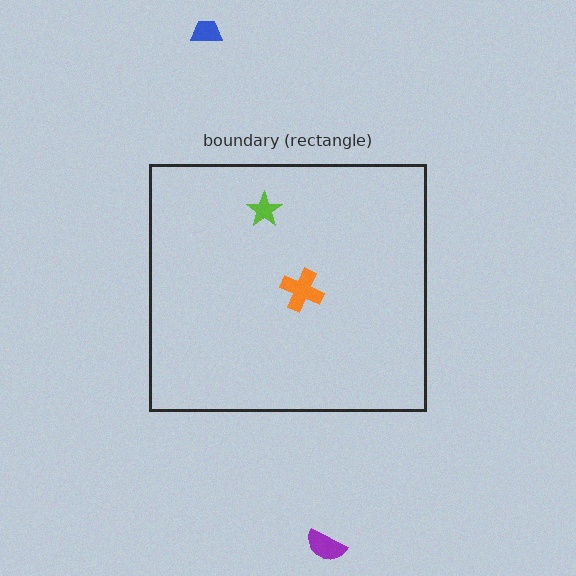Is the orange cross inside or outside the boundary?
Inside.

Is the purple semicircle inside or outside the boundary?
Outside.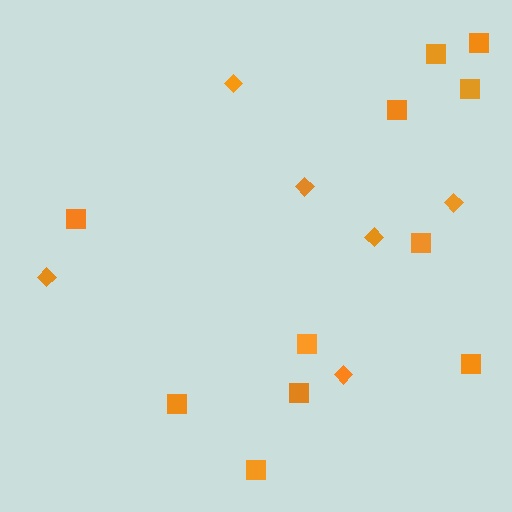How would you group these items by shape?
There are 2 groups: one group of squares (11) and one group of diamonds (6).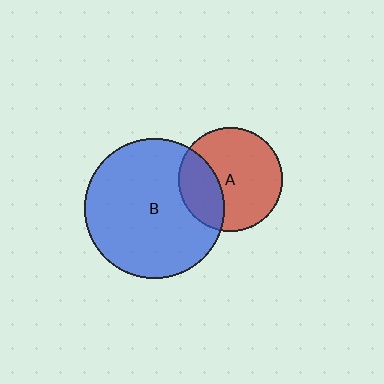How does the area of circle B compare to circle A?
Approximately 1.8 times.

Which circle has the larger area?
Circle B (blue).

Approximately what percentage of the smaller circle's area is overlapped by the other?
Approximately 30%.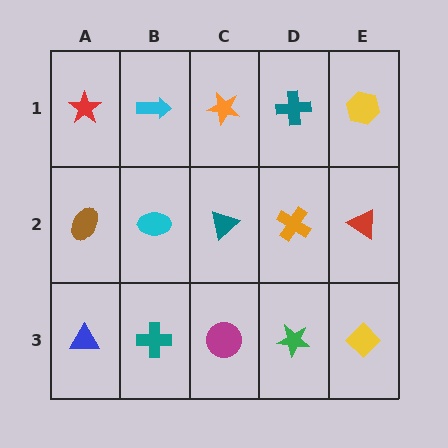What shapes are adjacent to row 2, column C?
An orange star (row 1, column C), a magenta circle (row 3, column C), a cyan ellipse (row 2, column B), an orange cross (row 2, column D).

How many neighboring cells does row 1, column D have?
3.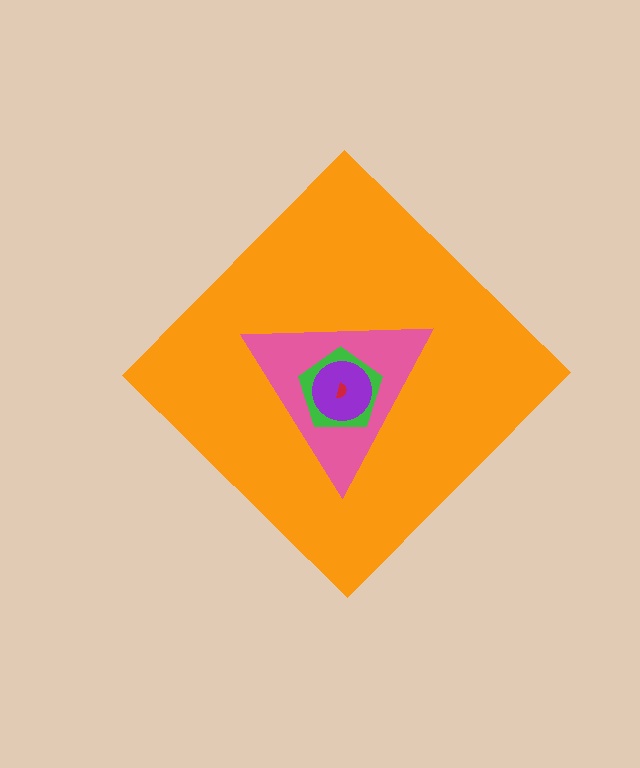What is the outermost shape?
The orange diamond.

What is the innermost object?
The red semicircle.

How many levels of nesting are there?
5.